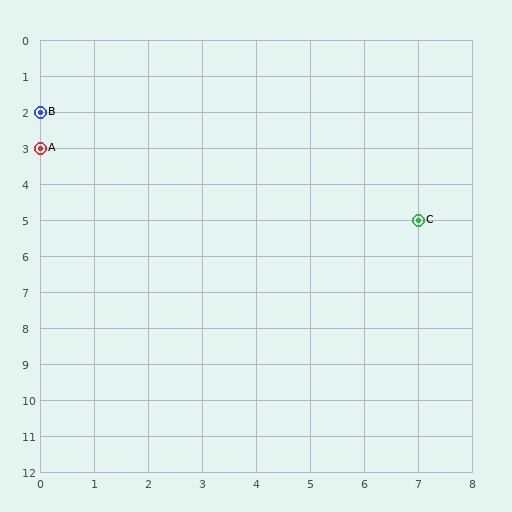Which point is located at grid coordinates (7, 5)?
Point C is at (7, 5).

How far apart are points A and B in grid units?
Points A and B are 1 row apart.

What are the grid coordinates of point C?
Point C is at grid coordinates (7, 5).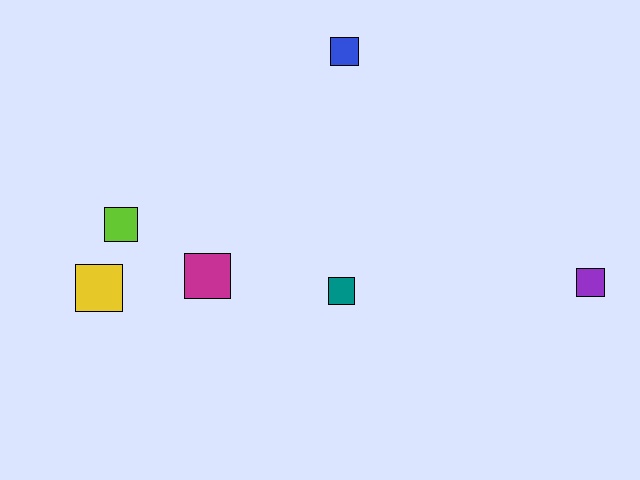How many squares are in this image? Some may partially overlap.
There are 6 squares.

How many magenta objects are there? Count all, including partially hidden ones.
There is 1 magenta object.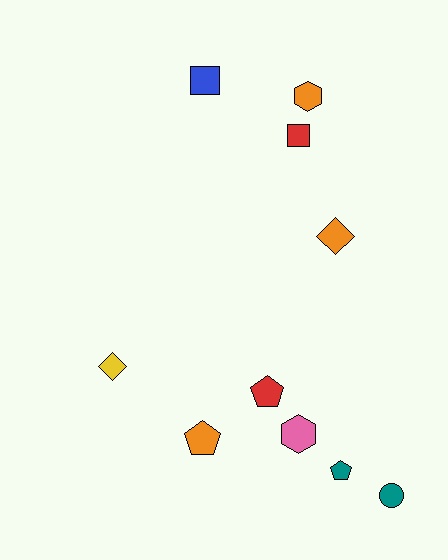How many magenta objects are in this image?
There are no magenta objects.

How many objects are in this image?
There are 10 objects.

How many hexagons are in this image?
There are 2 hexagons.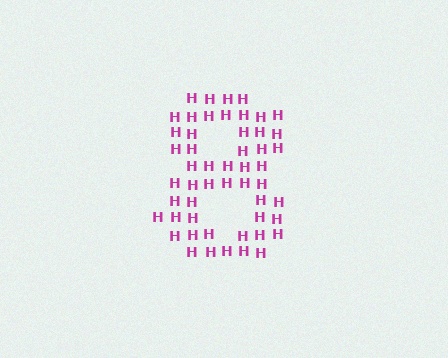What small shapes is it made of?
It is made of small letter H's.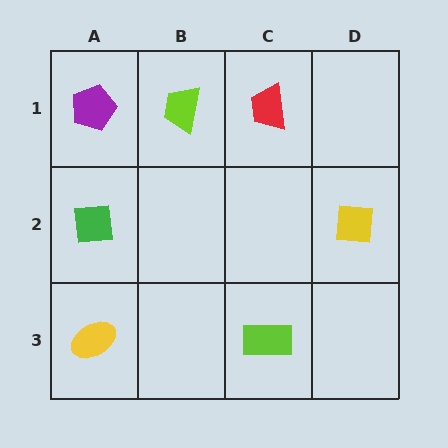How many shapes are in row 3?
2 shapes.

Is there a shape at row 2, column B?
No, that cell is empty.